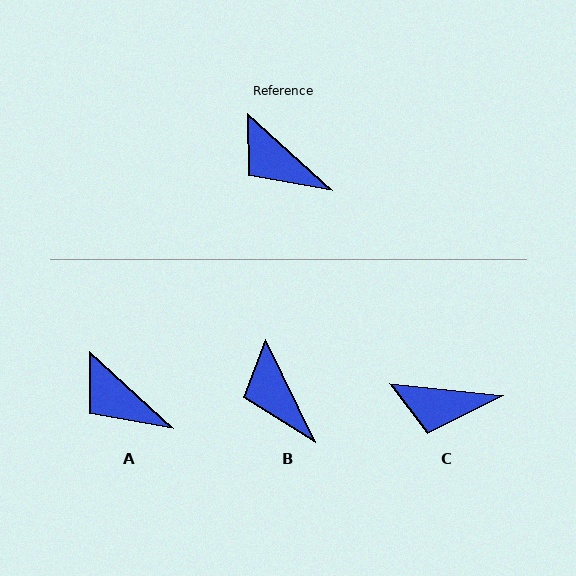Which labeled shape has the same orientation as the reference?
A.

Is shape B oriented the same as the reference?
No, it is off by about 22 degrees.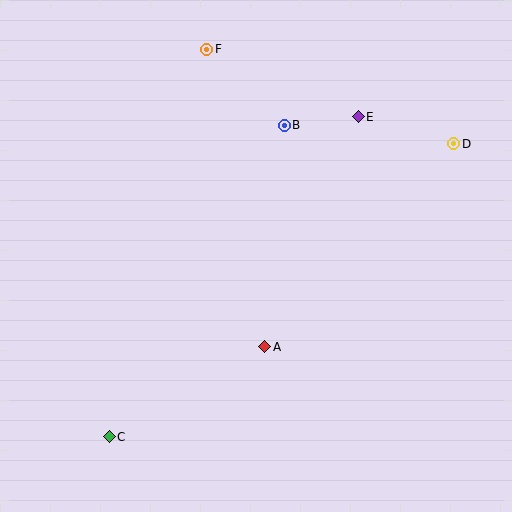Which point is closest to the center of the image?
Point A at (265, 347) is closest to the center.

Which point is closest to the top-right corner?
Point D is closest to the top-right corner.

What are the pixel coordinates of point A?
Point A is at (265, 347).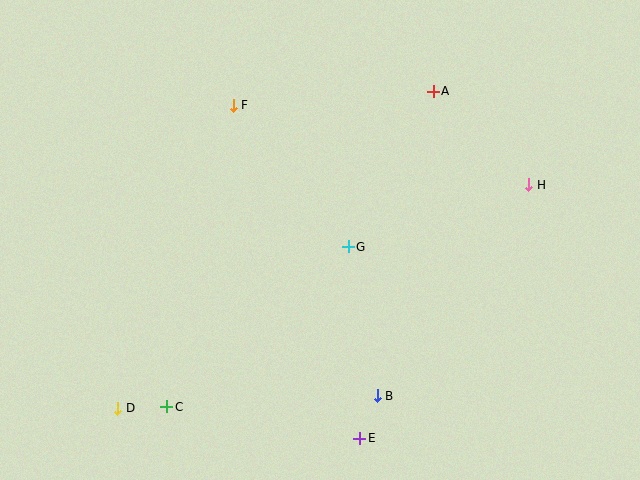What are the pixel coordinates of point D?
Point D is at (118, 408).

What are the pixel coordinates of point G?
Point G is at (348, 247).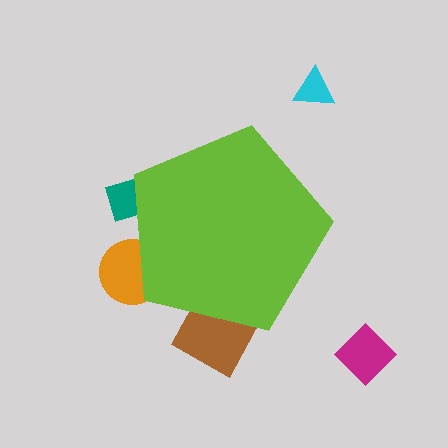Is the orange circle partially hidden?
Yes, the orange circle is partially hidden behind the lime pentagon.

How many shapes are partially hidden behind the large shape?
3 shapes are partially hidden.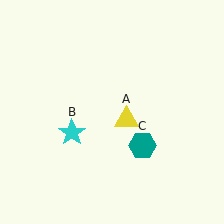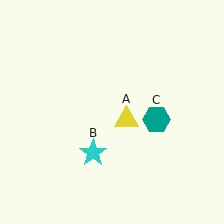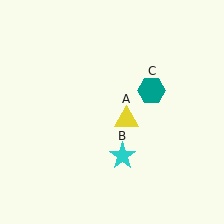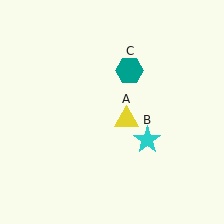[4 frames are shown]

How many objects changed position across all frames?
2 objects changed position: cyan star (object B), teal hexagon (object C).